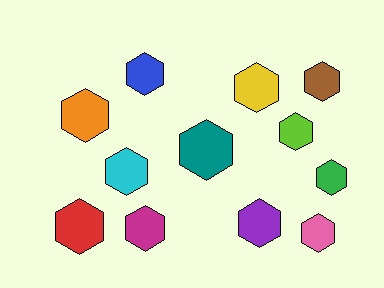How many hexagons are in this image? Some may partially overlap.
There are 12 hexagons.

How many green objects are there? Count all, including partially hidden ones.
There is 1 green object.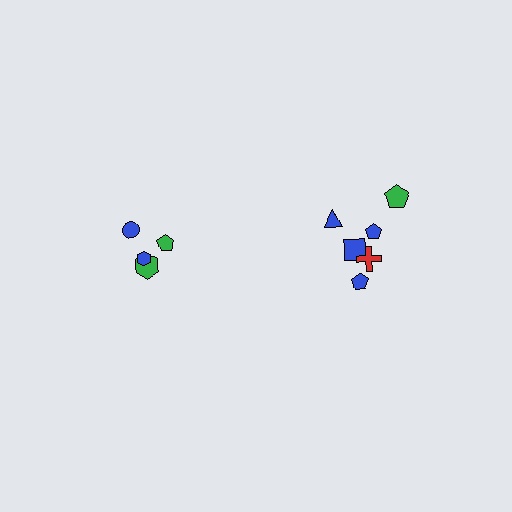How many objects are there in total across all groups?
There are 10 objects.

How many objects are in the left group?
There are 4 objects.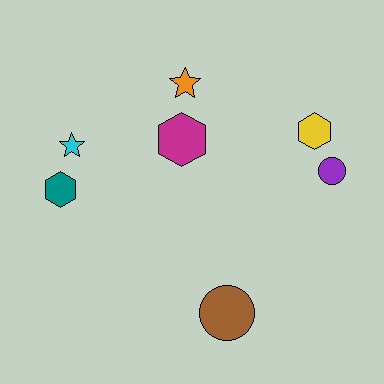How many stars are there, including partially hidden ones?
There are 2 stars.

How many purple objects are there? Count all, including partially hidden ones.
There is 1 purple object.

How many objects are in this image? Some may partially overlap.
There are 7 objects.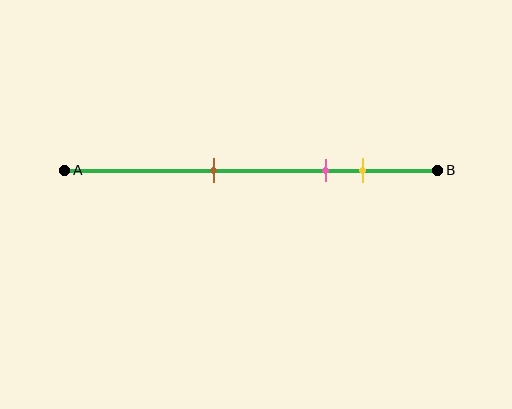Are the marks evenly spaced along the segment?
No, the marks are not evenly spaced.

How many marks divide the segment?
There are 3 marks dividing the segment.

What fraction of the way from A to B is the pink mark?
The pink mark is approximately 70% (0.7) of the way from A to B.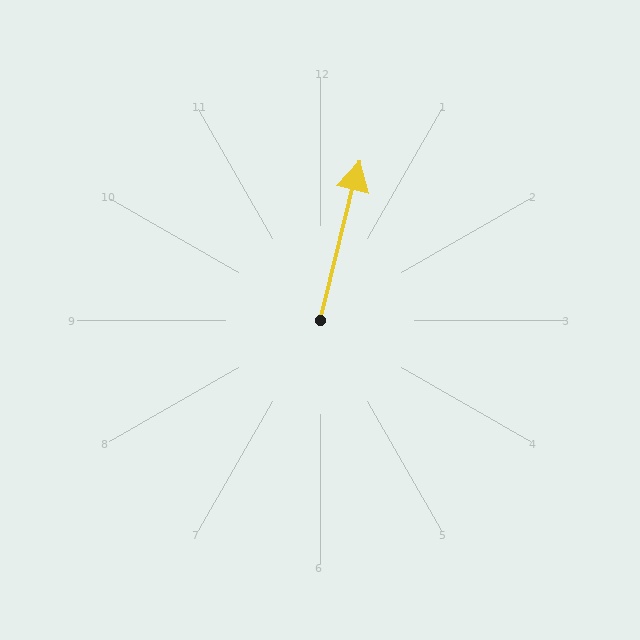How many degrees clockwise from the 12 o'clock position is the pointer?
Approximately 14 degrees.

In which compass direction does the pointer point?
North.